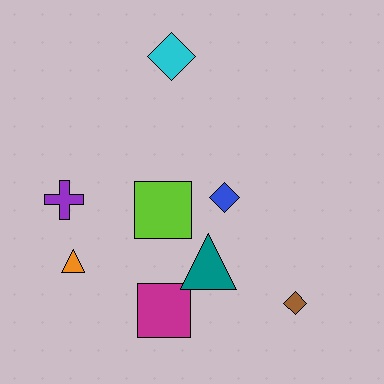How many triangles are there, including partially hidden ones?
There are 2 triangles.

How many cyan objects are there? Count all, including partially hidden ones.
There is 1 cyan object.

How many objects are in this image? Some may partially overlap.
There are 8 objects.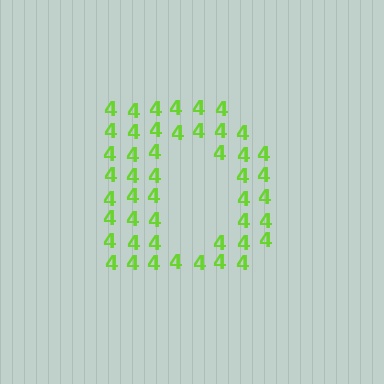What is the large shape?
The large shape is the letter D.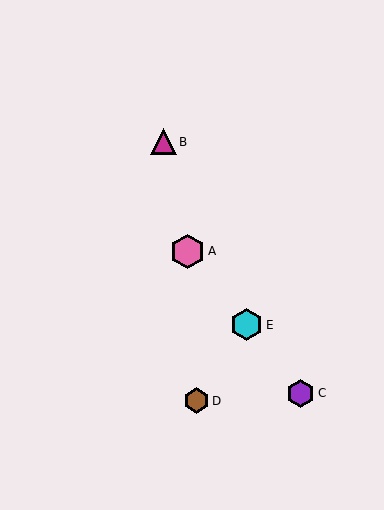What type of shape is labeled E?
Shape E is a cyan hexagon.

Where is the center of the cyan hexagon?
The center of the cyan hexagon is at (247, 325).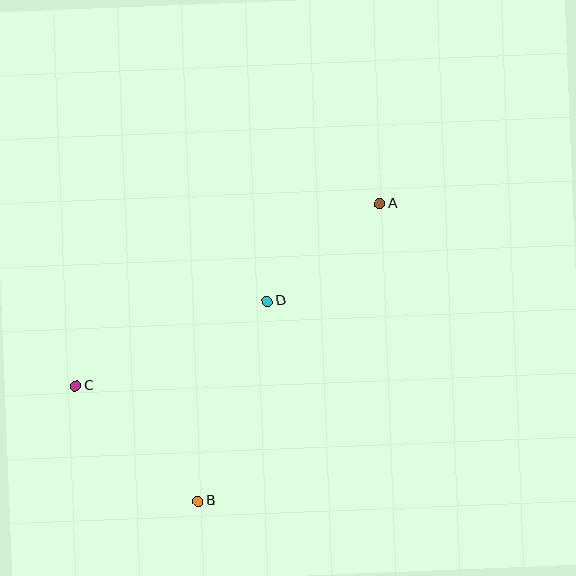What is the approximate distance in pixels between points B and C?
The distance between B and C is approximately 168 pixels.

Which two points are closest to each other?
Points A and D are closest to each other.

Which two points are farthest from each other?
Points A and C are farthest from each other.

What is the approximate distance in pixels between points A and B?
The distance between A and B is approximately 348 pixels.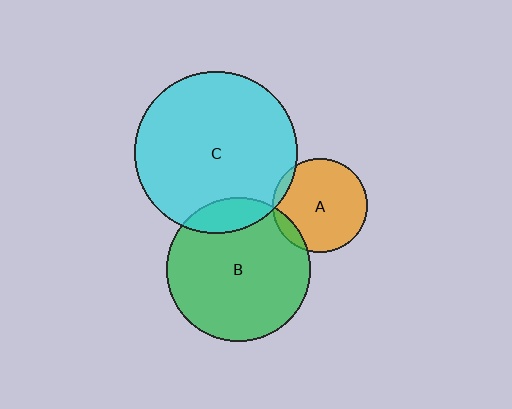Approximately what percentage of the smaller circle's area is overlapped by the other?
Approximately 10%.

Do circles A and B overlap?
Yes.